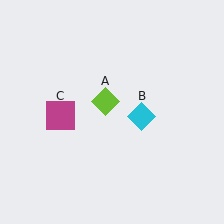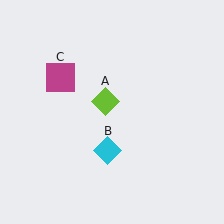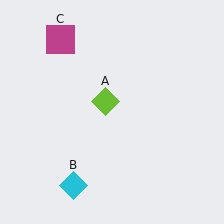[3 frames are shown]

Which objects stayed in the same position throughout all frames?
Lime diamond (object A) remained stationary.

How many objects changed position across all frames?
2 objects changed position: cyan diamond (object B), magenta square (object C).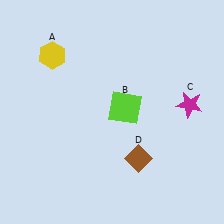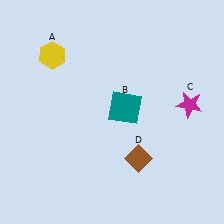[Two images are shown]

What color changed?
The square (B) changed from lime in Image 1 to teal in Image 2.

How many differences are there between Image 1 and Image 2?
There is 1 difference between the two images.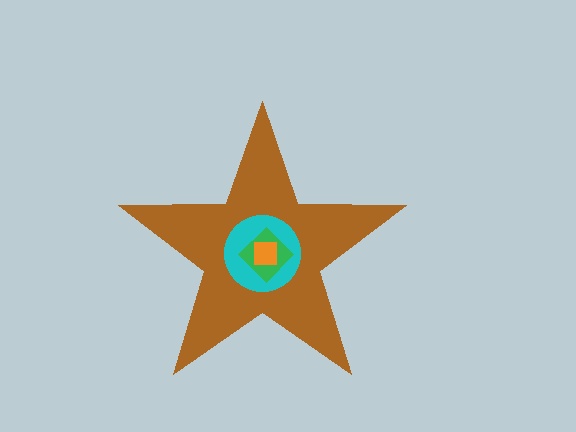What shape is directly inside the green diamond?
The orange square.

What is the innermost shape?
The orange square.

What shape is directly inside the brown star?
The cyan circle.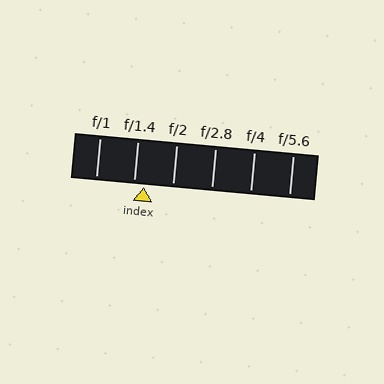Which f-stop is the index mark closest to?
The index mark is closest to f/1.4.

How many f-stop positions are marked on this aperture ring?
There are 6 f-stop positions marked.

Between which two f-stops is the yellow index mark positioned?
The index mark is between f/1.4 and f/2.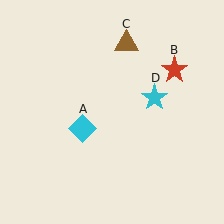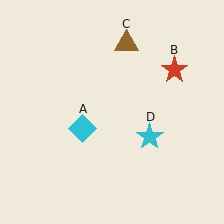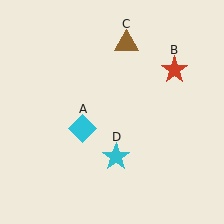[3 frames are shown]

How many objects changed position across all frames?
1 object changed position: cyan star (object D).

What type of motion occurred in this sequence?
The cyan star (object D) rotated clockwise around the center of the scene.